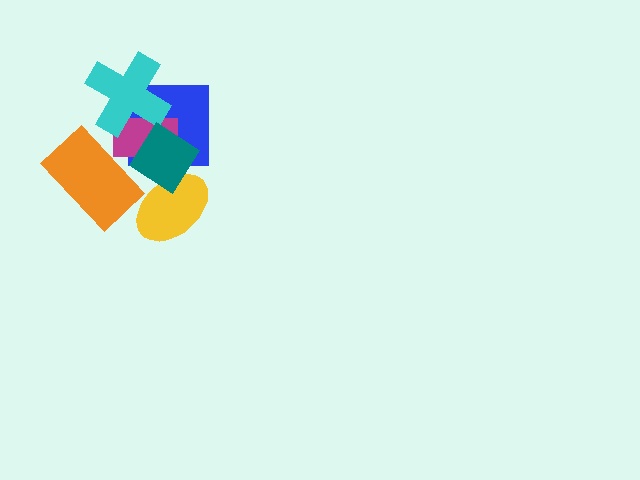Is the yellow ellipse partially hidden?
Yes, it is partially covered by another shape.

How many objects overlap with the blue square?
3 objects overlap with the blue square.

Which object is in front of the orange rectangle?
The magenta rectangle is in front of the orange rectangle.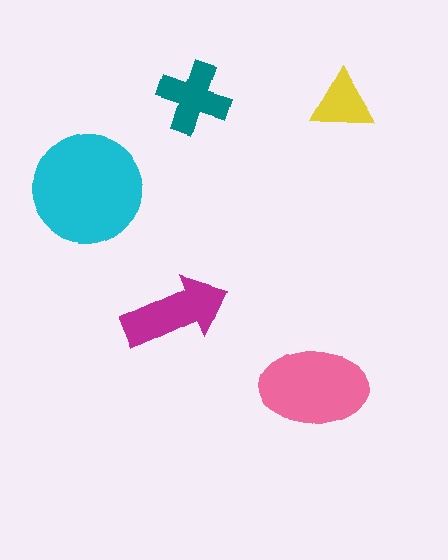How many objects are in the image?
There are 5 objects in the image.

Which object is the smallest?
The yellow triangle.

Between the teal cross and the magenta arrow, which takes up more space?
The magenta arrow.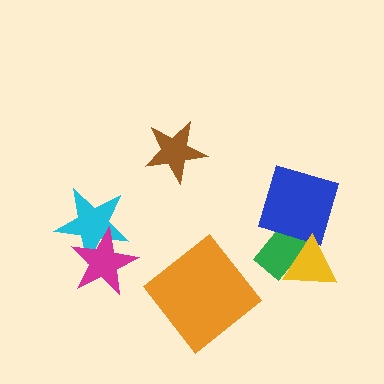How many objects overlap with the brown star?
0 objects overlap with the brown star.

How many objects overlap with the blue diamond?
2 objects overlap with the blue diamond.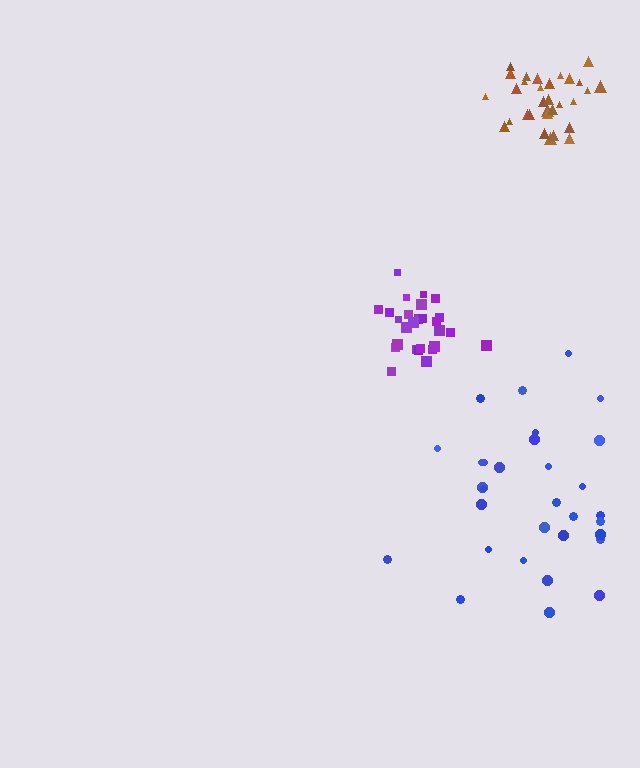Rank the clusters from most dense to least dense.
purple, brown, blue.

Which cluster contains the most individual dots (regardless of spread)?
Brown (31).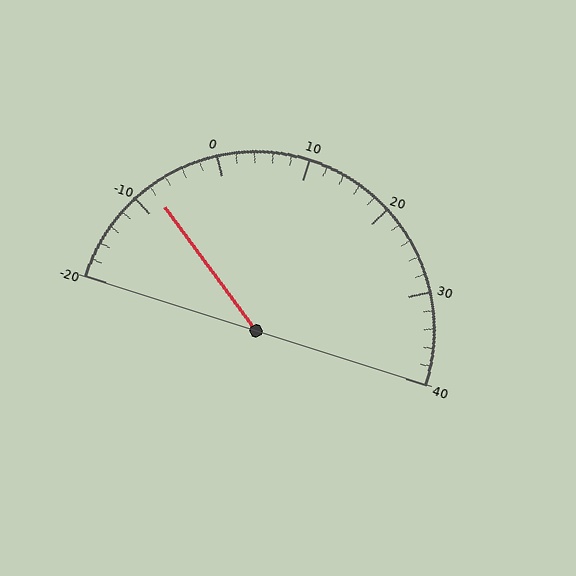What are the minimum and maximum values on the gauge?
The gauge ranges from -20 to 40.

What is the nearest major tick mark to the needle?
The nearest major tick mark is -10.